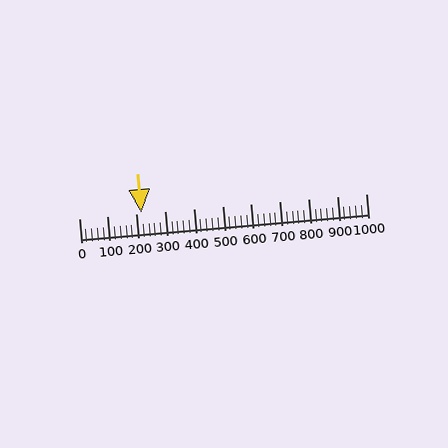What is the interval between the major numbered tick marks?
The major tick marks are spaced 100 units apart.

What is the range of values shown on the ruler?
The ruler shows values from 0 to 1000.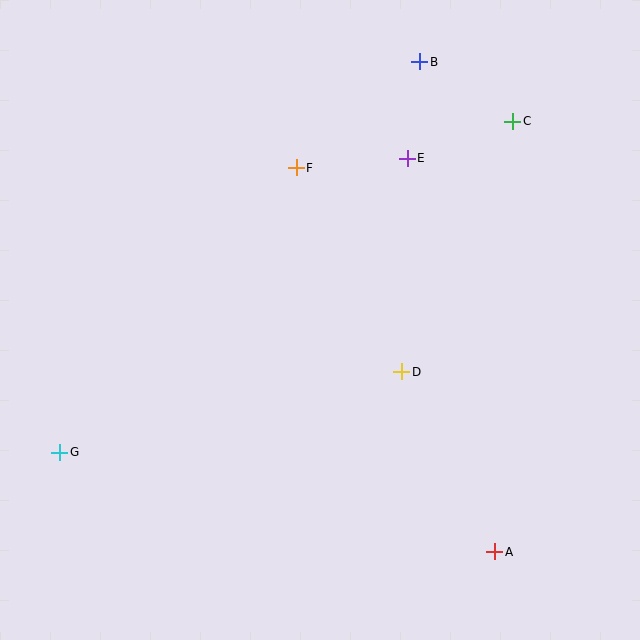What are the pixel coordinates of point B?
Point B is at (420, 62).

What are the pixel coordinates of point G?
Point G is at (60, 452).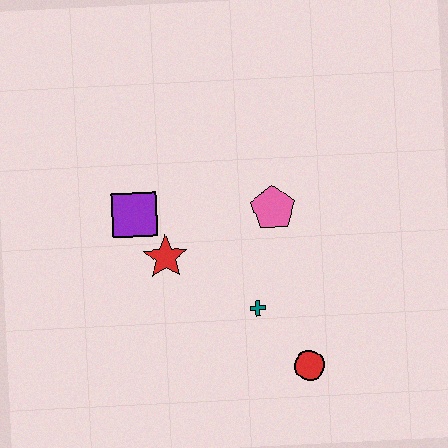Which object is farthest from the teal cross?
The purple square is farthest from the teal cross.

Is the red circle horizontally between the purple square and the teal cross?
No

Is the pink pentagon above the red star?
Yes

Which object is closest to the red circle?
The teal cross is closest to the red circle.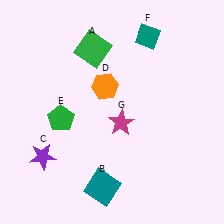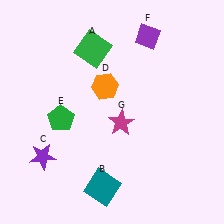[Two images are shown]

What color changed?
The diamond (F) changed from teal in Image 1 to purple in Image 2.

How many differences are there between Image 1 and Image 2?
There is 1 difference between the two images.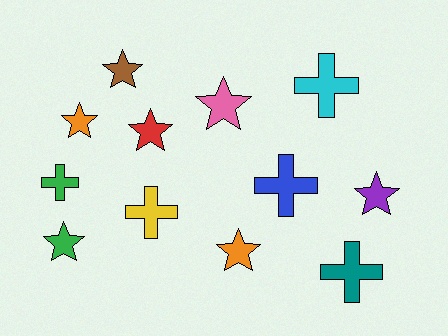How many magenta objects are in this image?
There are no magenta objects.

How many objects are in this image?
There are 12 objects.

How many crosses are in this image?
There are 5 crosses.